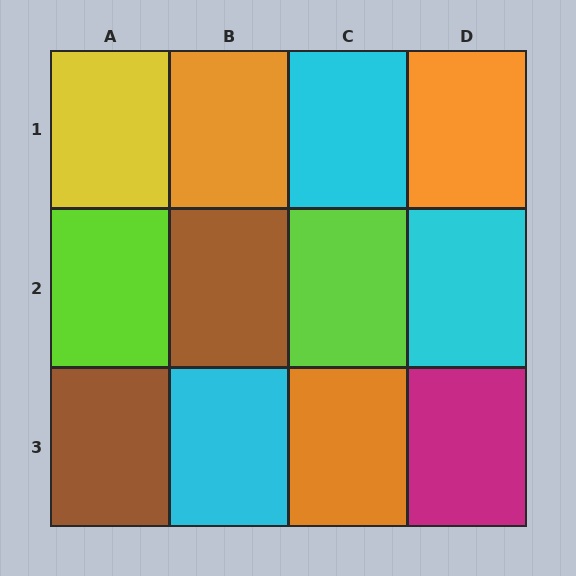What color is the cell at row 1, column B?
Orange.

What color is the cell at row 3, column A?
Brown.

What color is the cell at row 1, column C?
Cyan.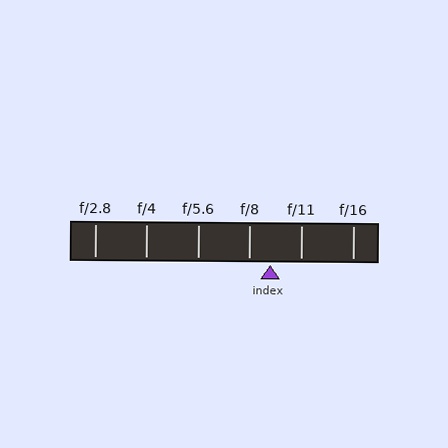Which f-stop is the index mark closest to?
The index mark is closest to f/8.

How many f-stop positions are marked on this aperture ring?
There are 6 f-stop positions marked.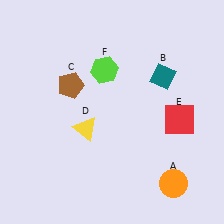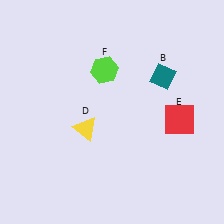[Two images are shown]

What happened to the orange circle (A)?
The orange circle (A) was removed in Image 2. It was in the bottom-right area of Image 1.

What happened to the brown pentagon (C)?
The brown pentagon (C) was removed in Image 2. It was in the top-left area of Image 1.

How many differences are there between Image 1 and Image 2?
There are 2 differences between the two images.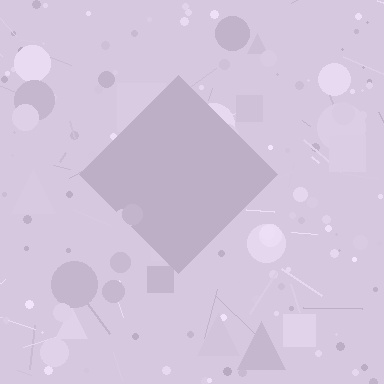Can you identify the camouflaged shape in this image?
The camouflaged shape is a diamond.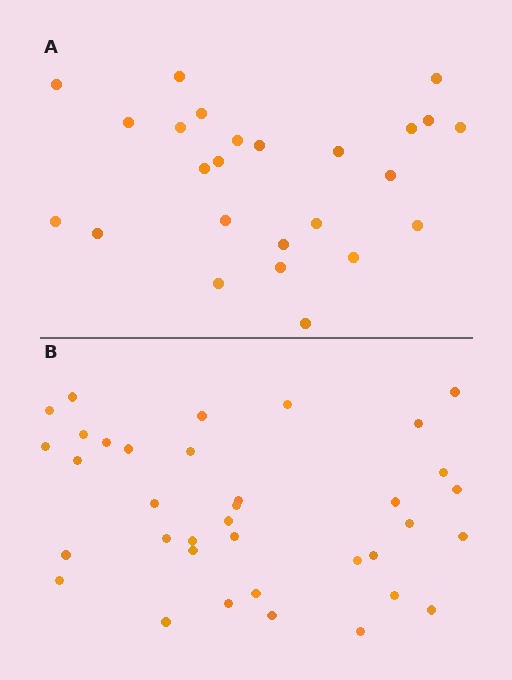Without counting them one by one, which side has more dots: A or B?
Region B (the bottom region) has more dots.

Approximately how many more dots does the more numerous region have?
Region B has roughly 12 or so more dots than region A.